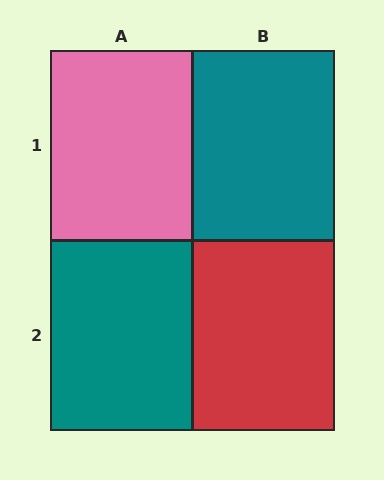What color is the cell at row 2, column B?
Red.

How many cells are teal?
2 cells are teal.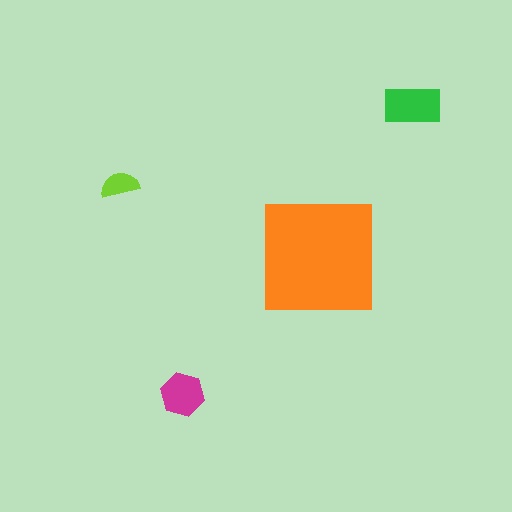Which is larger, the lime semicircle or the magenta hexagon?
The magenta hexagon.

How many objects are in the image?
There are 4 objects in the image.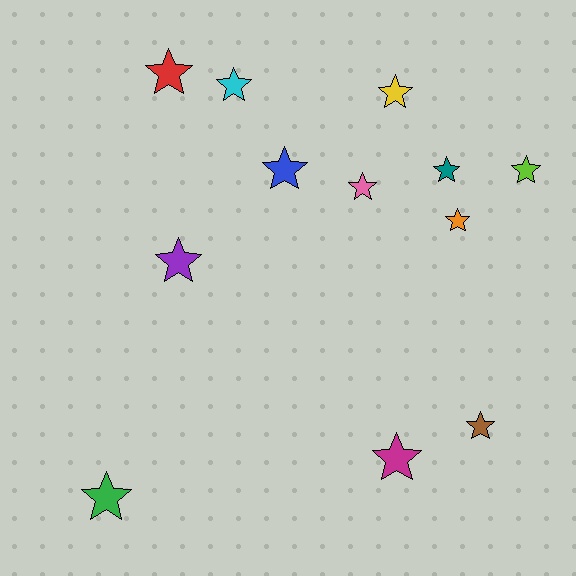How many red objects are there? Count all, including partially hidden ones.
There is 1 red object.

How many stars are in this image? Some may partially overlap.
There are 12 stars.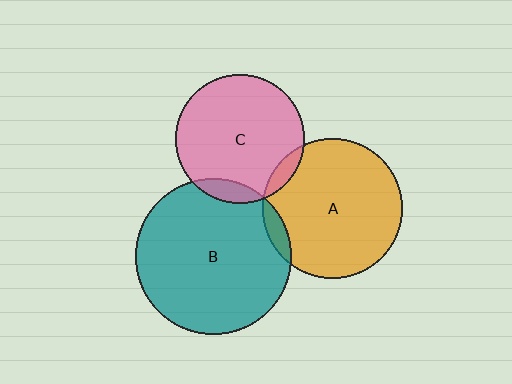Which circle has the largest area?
Circle B (teal).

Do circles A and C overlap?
Yes.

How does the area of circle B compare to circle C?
Approximately 1.5 times.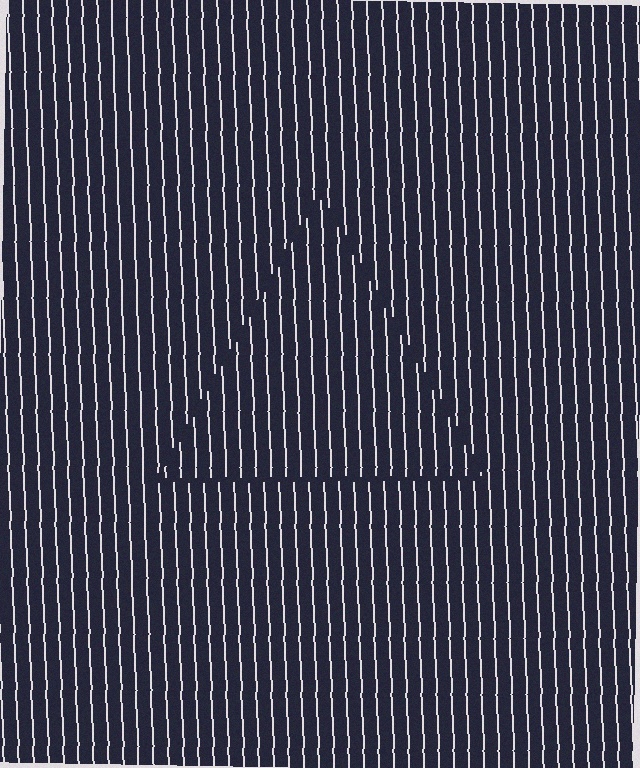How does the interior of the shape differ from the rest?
The interior of the shape contains the same grating, shifted by half a period — the contour is defined by the phase discontinuity where line-ends from the inner and outer gratings abut.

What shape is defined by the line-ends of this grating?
An illusory triangle. The interior of the shape contains the same grating, shifted by half a period — the contour is defined by the phase discontinuity where line-ends from the inner and outer gratings abut.